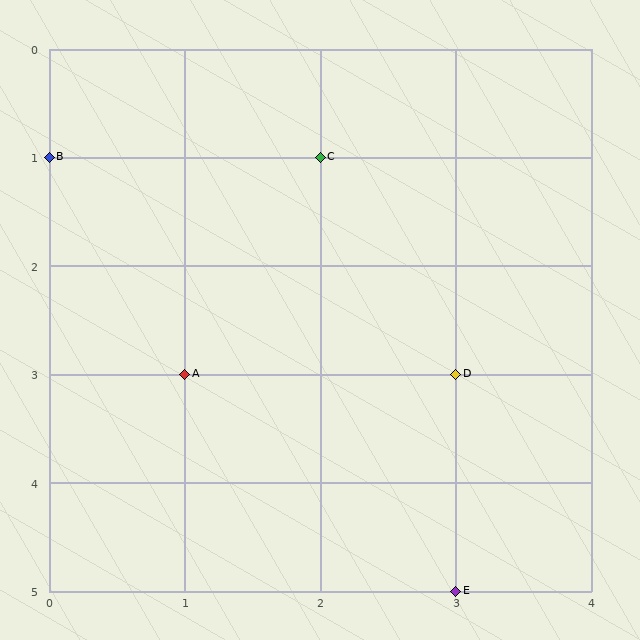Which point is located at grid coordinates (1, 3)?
Point A is at (1, 3).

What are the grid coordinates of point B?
Point B is at grid coordinates (0, 1).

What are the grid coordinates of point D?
Point D is at grid coordinates (3, 3).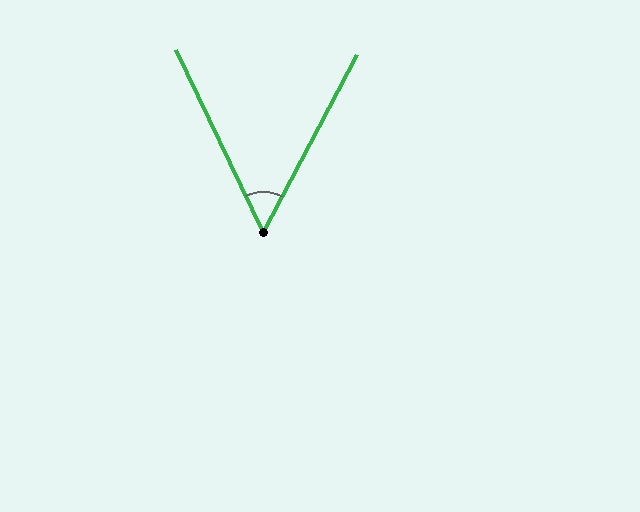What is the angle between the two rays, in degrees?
Approximately 53 degrees.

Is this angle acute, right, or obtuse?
It is acute.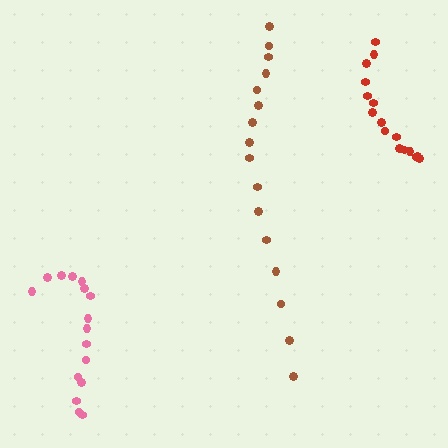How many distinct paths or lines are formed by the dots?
There are 3 distinct paths.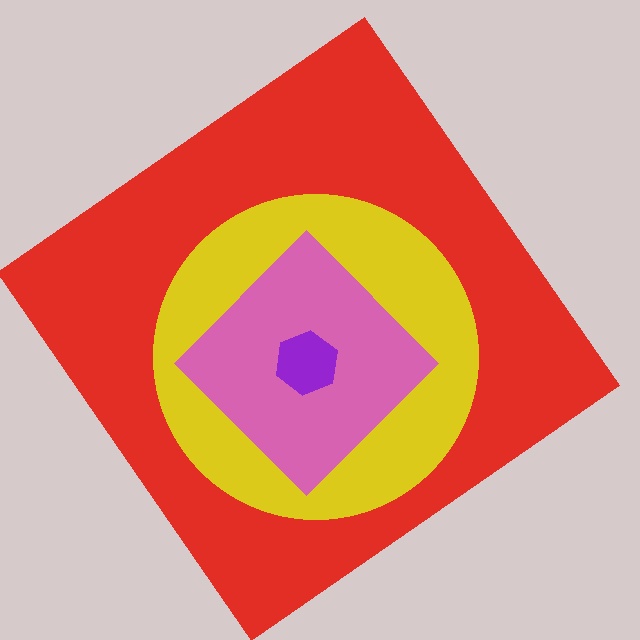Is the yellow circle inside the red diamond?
Yes.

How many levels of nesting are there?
4.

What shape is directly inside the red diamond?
The yellow circle.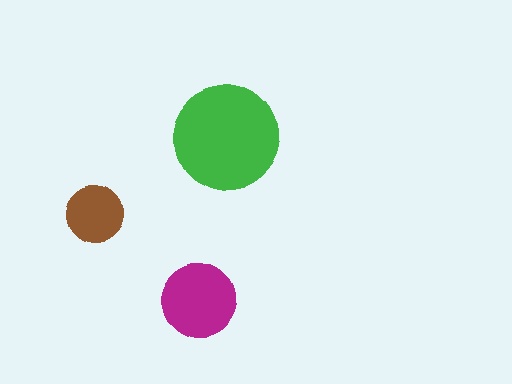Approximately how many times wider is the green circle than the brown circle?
About 2 times wider.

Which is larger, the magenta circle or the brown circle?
The magenta one.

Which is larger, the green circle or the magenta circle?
The green one.